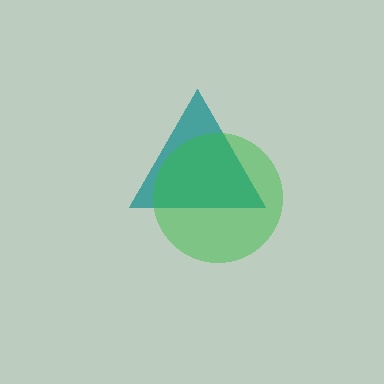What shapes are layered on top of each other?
The layered shapes are: a teal triangle, a green circle.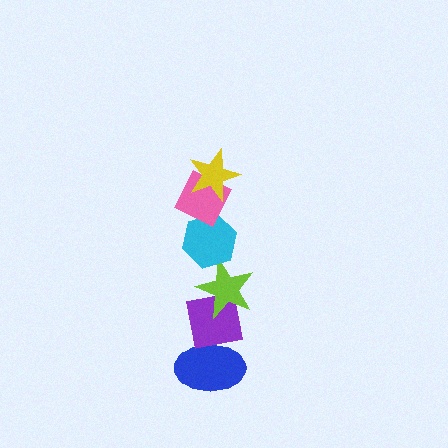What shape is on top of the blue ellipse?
The purple square is on top of the blue ellipse.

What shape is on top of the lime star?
The cyan hexagon is on top of the lime star.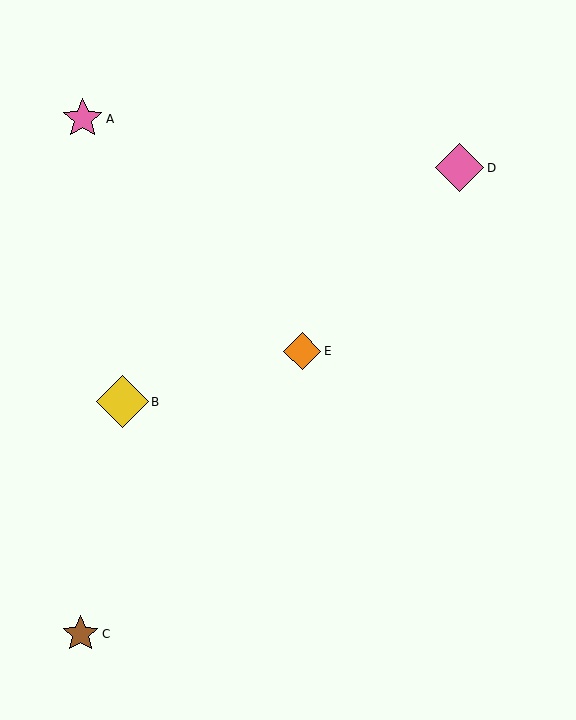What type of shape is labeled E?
Shape E is an orange diamond.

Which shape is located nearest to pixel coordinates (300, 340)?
The orange diamond (labeled E) at (302, 351) is nearest to that location.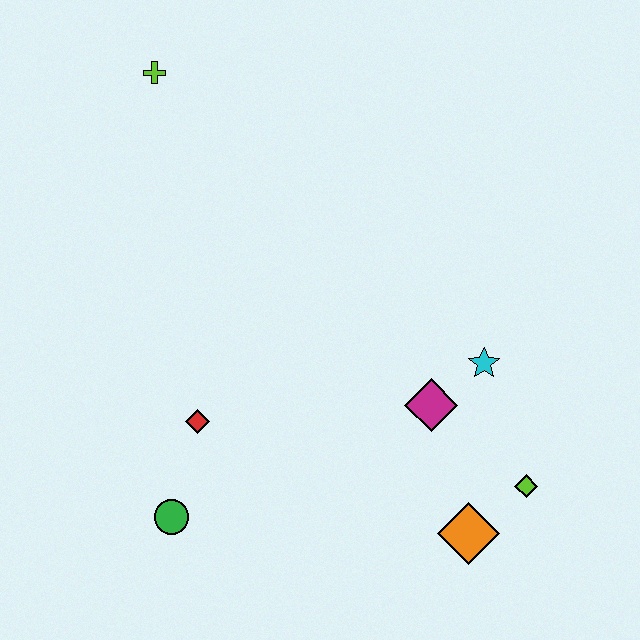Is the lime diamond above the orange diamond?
Yes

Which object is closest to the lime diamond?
The orange diamond is closest to the lime diamond.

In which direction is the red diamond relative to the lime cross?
The red diamond is below the lime cross.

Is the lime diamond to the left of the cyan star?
No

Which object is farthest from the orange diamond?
The lime cross is farthest from the orange diamond.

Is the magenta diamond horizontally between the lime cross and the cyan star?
Yes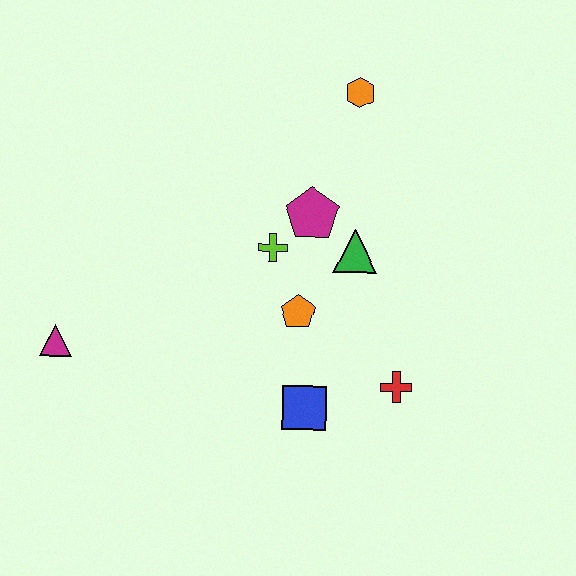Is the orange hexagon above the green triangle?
Yes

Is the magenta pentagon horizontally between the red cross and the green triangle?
No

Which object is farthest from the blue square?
The orange hexagon is farthest from the blue square.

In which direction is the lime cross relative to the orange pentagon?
The lime cross is above the orange pentagon.